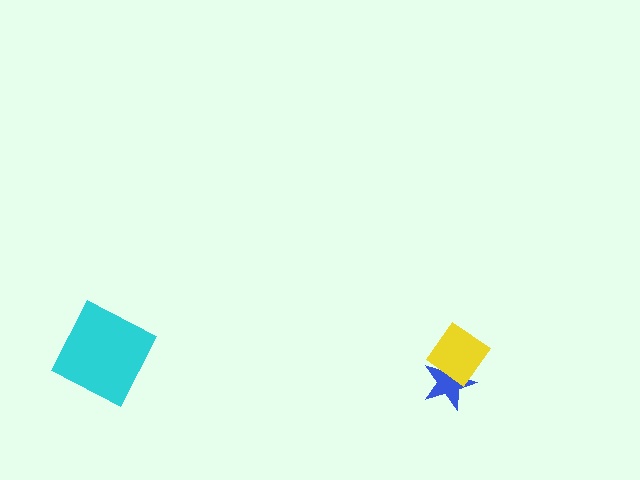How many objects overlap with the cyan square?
0 objects overlap with the cyan square.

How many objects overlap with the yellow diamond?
1 object overlaps with the yellow diamond.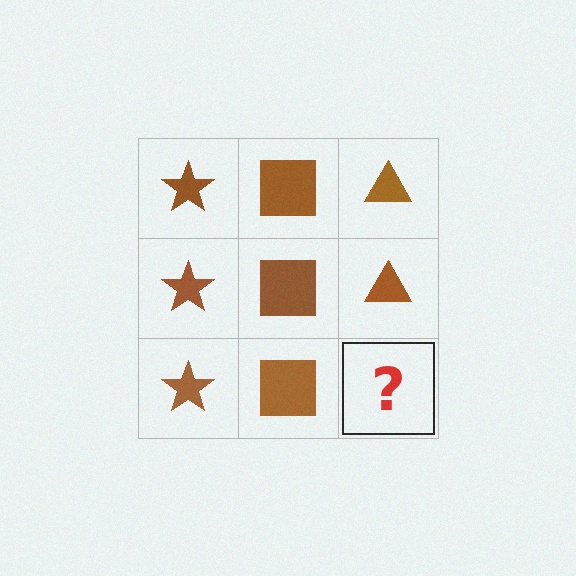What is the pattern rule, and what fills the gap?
The rule is that each column has a consistent shape. The gap should be filled with a brown triangle.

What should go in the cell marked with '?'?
The missing cell should contain a brown triangle.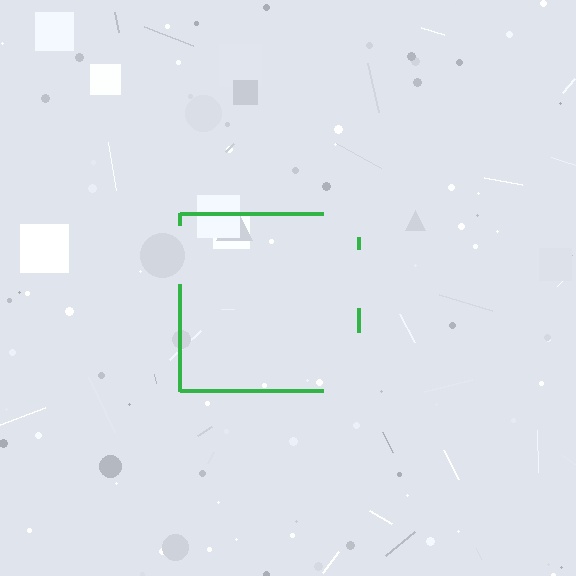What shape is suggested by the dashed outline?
The dashed outline suggests a square.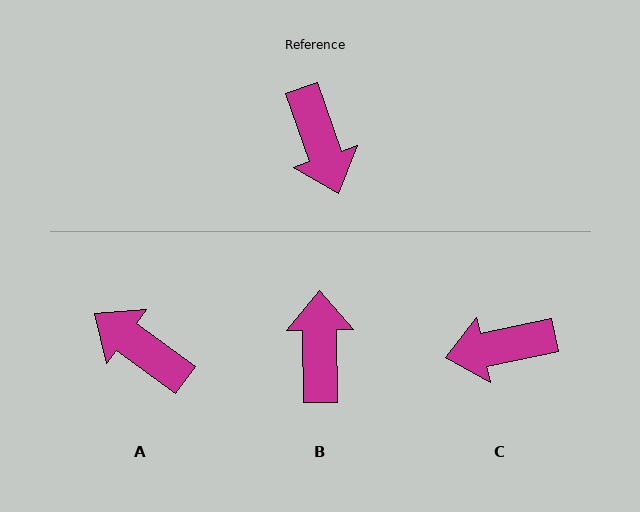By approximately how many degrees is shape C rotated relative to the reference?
Approximately 97 degrees clockwise.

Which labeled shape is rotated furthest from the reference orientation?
B, about 162 degrees away.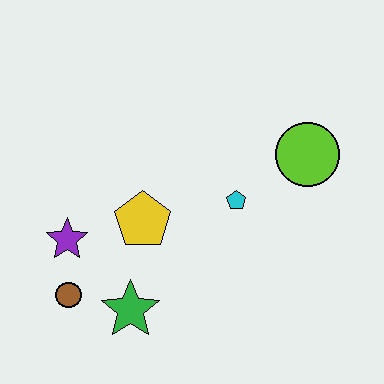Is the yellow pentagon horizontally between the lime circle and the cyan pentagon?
No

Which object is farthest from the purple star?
The lime circle is farthest from the purple star.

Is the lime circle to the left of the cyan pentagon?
No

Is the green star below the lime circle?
Yes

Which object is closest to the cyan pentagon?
The lime circle is closest to the cyan pentagon.